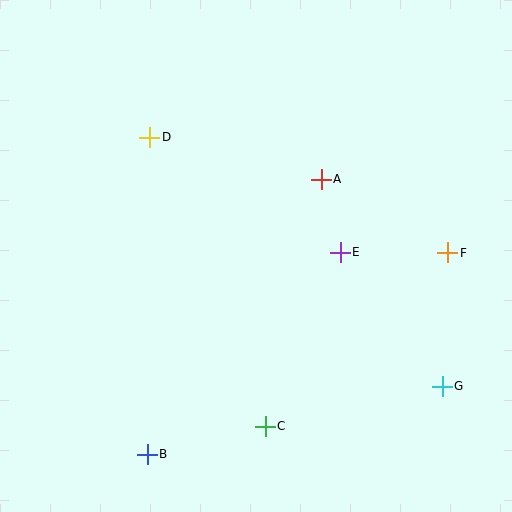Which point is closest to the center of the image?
Point E at (340, 252) is closest to the center.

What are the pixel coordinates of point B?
Point B is at (147, 454).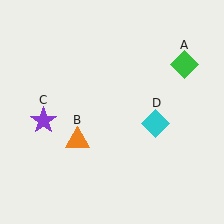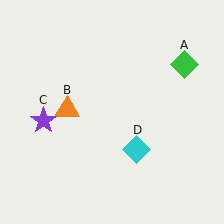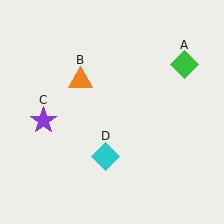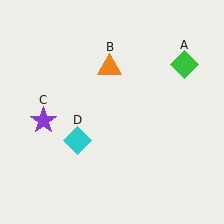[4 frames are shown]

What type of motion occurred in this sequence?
The orange triangle (object B), cyan diamond (object D) rotated clockwise around the center of the scene.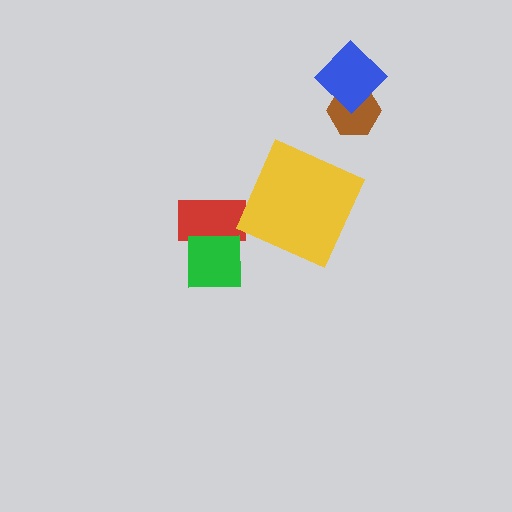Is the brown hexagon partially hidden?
Yes, it is partially covered by another shape.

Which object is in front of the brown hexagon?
The blue diamond is in front of the brown hexagon.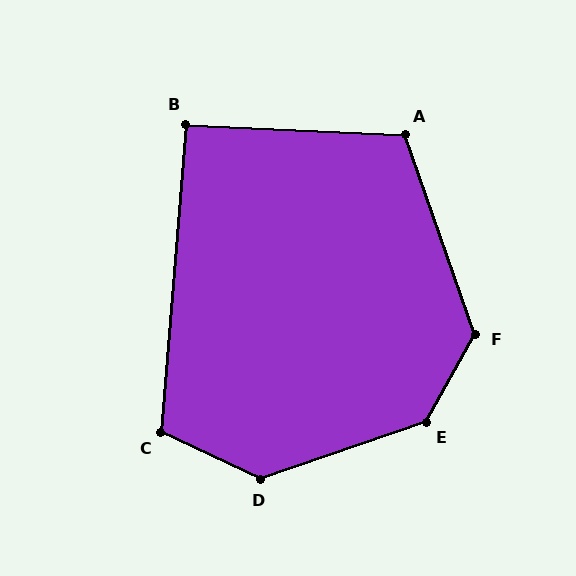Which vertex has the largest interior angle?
E, at approximately 138 degrees.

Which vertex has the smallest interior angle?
B, at approximately 92 degrees.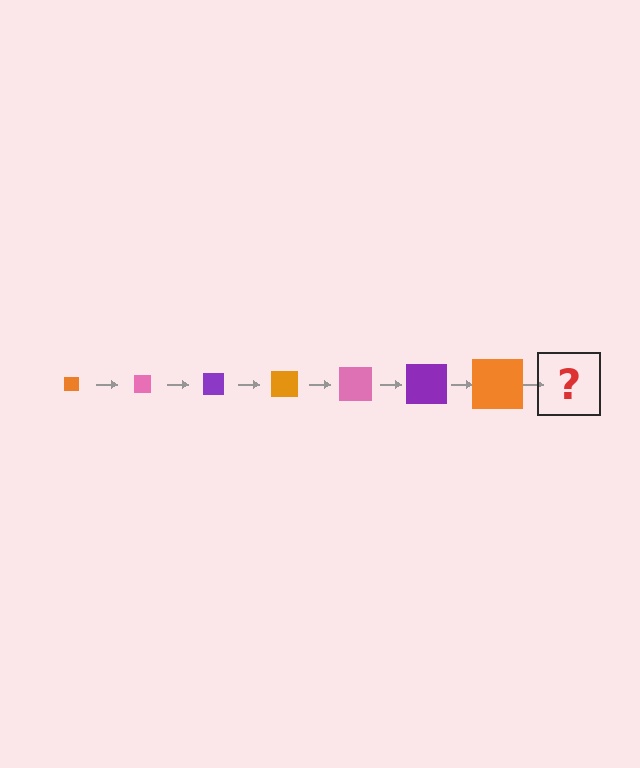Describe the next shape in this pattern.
It should be a pink square, larger than the previous one.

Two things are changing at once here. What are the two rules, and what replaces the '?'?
The two rules are that the square grows larger each step and the color cycles through orange, pink, and purple. The '?' should be a pink square, larger than the previous one.